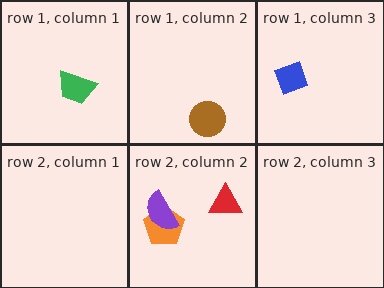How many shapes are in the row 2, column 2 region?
3.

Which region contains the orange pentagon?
The row 2, column 2 region.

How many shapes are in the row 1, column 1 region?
1.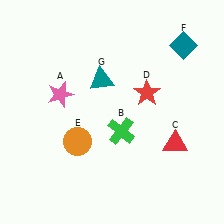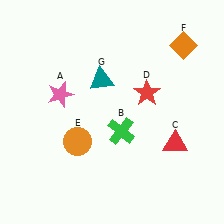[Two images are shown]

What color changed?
The diamond (F) changed from teal in Image 1 to orange in Image 2.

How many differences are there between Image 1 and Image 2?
There is 1 difference between the two images.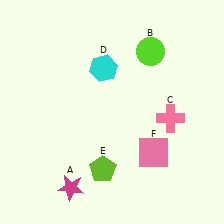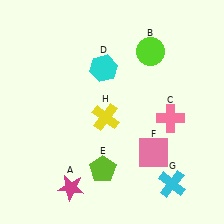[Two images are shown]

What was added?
A cyan cross (G), a yellow cross (H) were added in Image 2.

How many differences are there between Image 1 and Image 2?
There are 2 differences between the two images.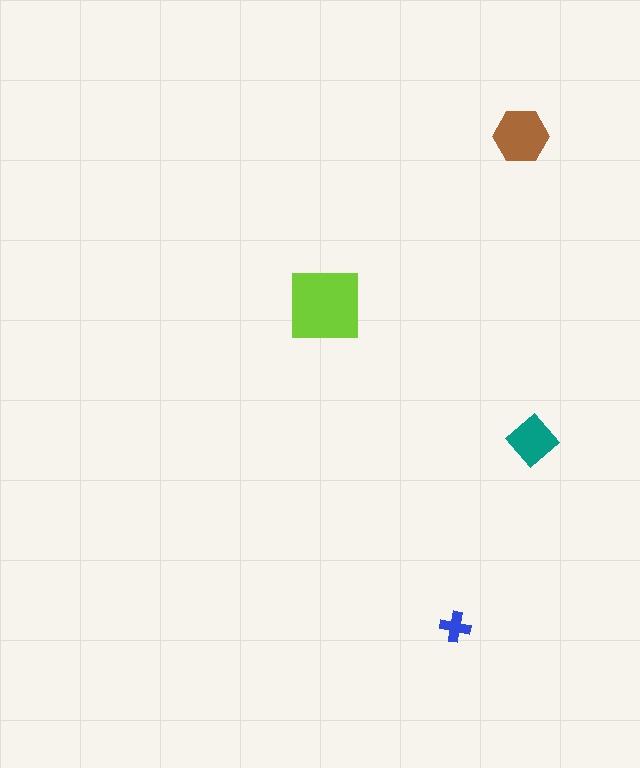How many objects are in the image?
There are 4 objects in the image.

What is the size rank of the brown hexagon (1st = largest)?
2nd.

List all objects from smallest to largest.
The blue cross, the teal diamond, the brown hexagon, the lime square.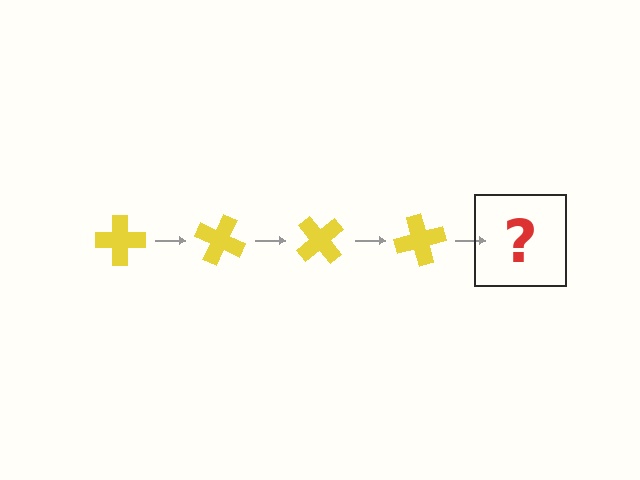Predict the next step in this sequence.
The next step is a yellow cross rotated 100 degrees.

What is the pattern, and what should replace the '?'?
The pattern is that the cross rotates 25 degrees each step. The '?' should be a yellow cross rotated 100 degrees.